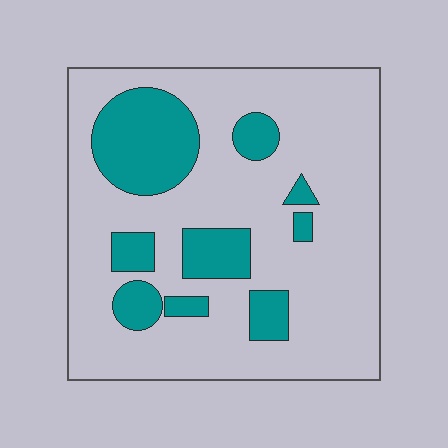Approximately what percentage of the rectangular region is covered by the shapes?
Approximately 25%.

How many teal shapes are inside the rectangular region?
9.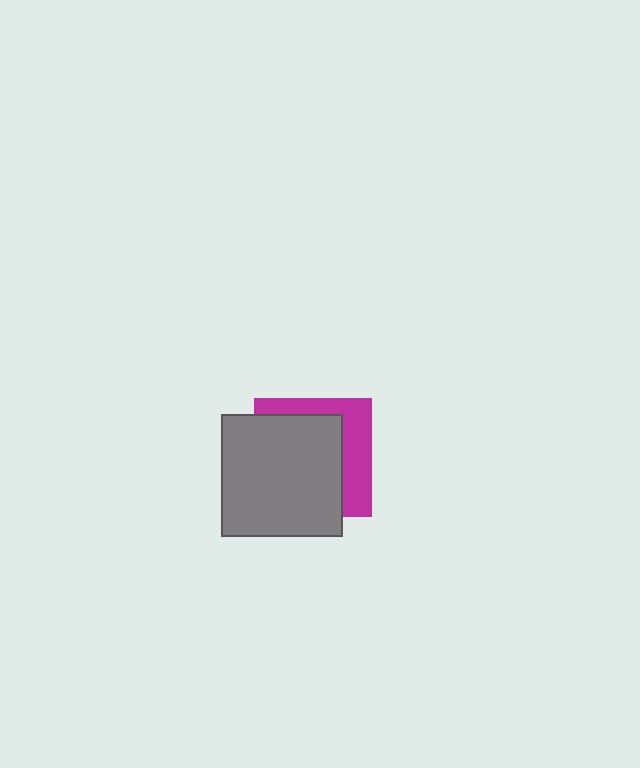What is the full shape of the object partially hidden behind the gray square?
The partially hidden object is a magenta square.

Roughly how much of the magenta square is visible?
A small part of it is visible (roughly 34%).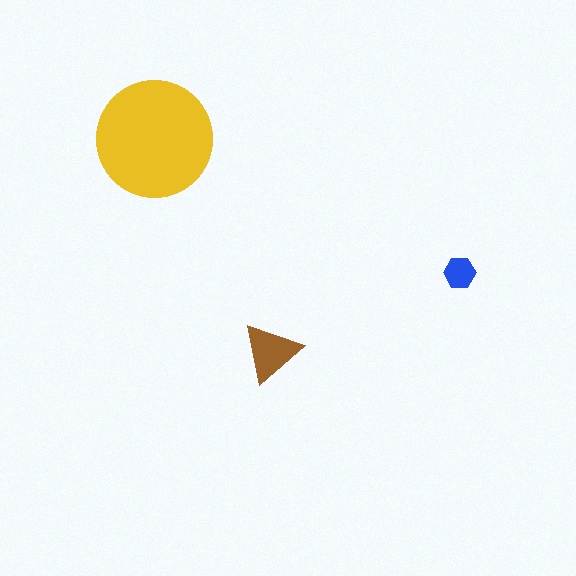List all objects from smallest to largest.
The blue hexagon, the brown triangle, the yellow circle.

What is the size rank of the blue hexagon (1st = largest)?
3rd.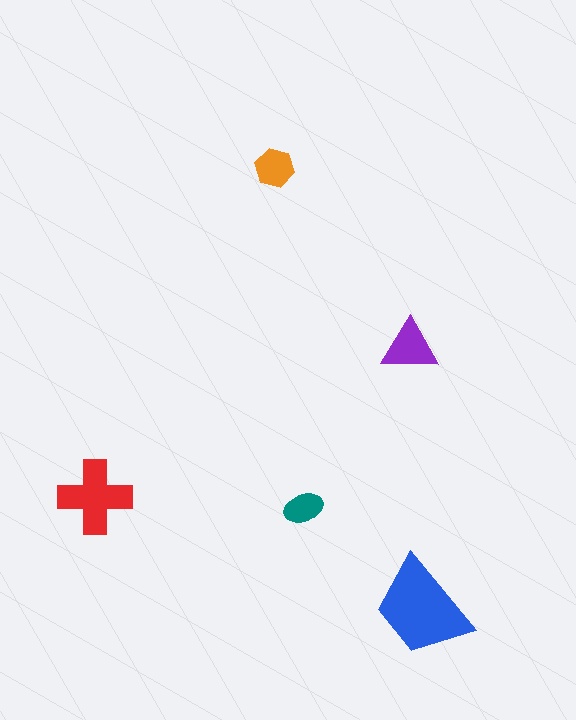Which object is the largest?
The blue trapezoid.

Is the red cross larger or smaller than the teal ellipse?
Larger.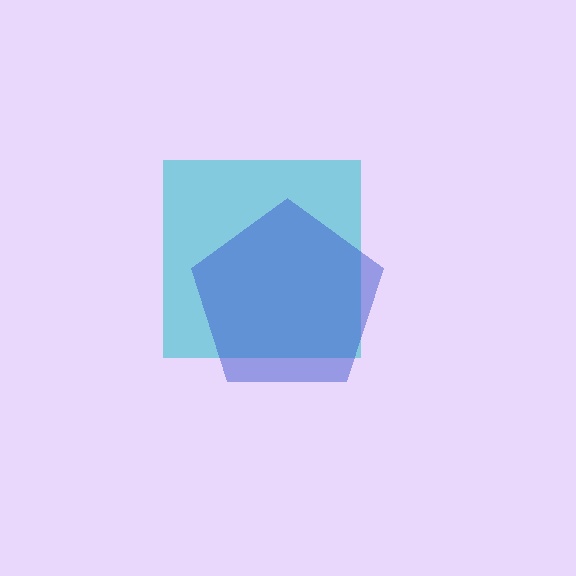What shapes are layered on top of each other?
The layered shapes are: a cyan square, a blue pentagon.